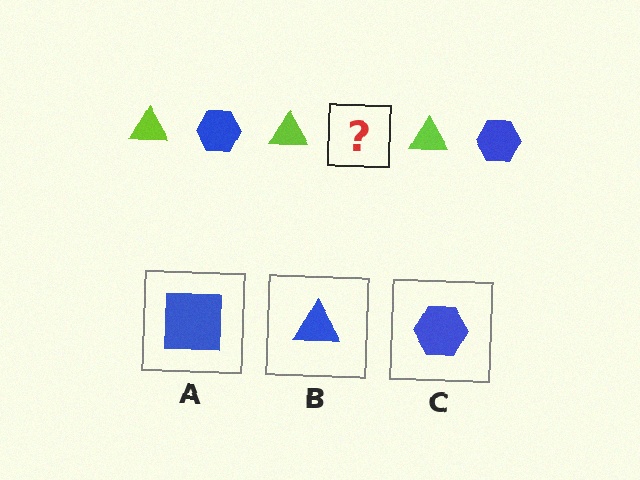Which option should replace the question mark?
Option C.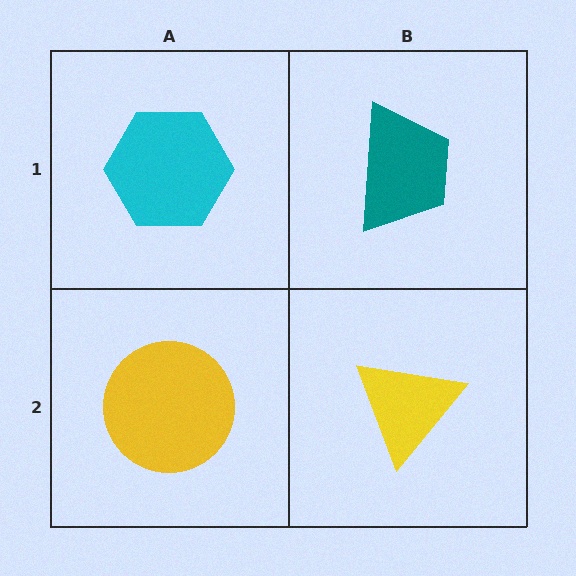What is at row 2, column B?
A yellow triangle.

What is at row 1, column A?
A cyan hexagon.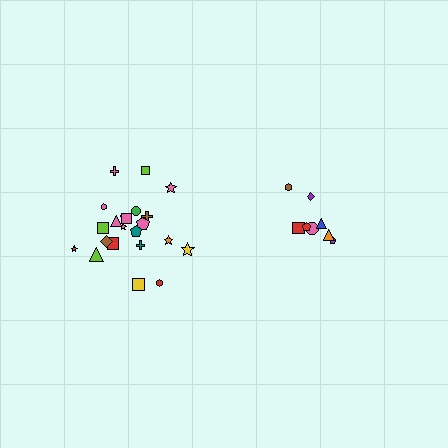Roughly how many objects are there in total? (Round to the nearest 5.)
Roughly 30 objects in total.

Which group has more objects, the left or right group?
The left group.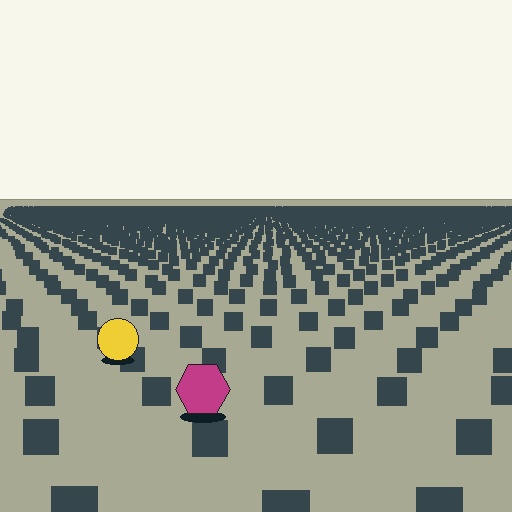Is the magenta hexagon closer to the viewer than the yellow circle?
Yes. The magenta hexagon is closer — you can tell from the texture gradient: the ground texture is coarser near it.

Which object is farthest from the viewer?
The yellow circle is farthest from the viewer. It appears smaller and the ground texture around it is denser.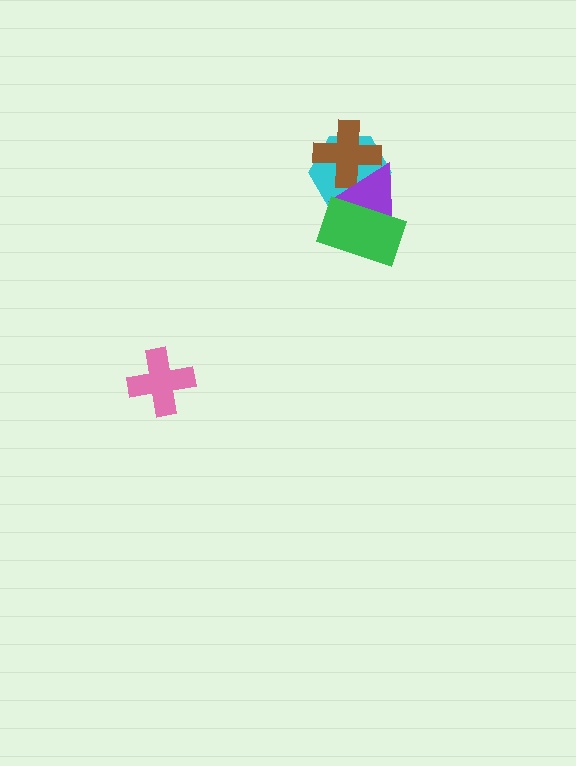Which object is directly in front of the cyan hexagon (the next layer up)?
The brown cross is directly in front of the cyan hexagon.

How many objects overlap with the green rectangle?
2 objects overlap with the green rectangle.